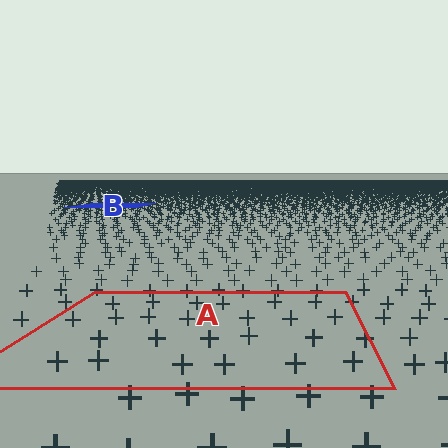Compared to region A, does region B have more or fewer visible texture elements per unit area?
Region B has more texture elements per unit area — they are packed more densely because it is farther away.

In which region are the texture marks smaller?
The texture marks are smaller in region B, because it is farther away.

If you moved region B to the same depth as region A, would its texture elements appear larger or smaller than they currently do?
They would appear larger. At a closer depth, the same texture elements are projected at a bigger on-screen size.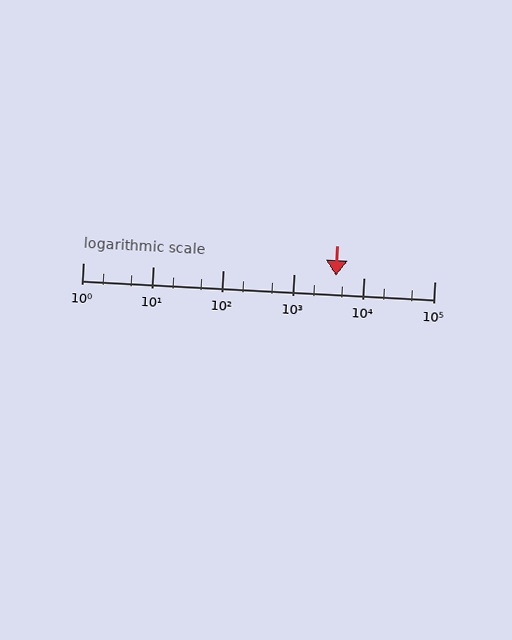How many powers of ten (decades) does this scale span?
The scale spans 5 decades, from 1 to 100000.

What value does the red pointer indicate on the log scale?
The pointer indicates approximately 4000.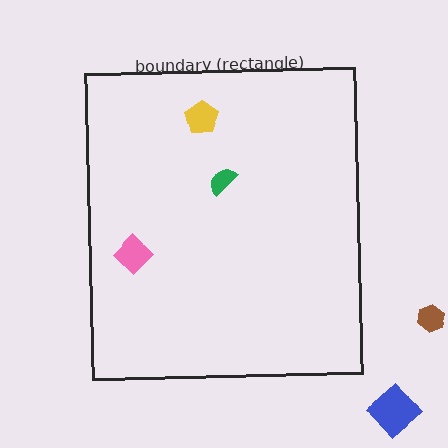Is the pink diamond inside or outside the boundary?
Inside.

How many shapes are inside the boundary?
3 inside, 2 outside.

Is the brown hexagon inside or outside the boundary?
Outside.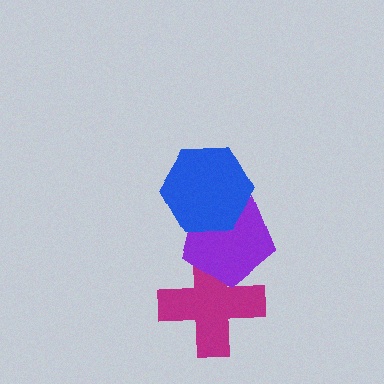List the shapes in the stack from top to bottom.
From top to bottom: the blue hexagon, the purple pentagon, the magenta cross.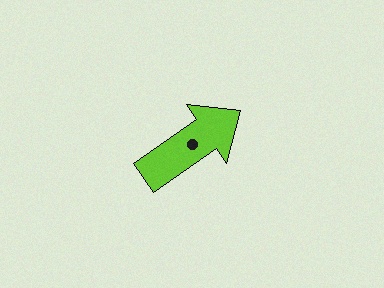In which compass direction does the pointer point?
Northeast.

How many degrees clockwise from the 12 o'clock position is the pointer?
Approximately 55 degrees.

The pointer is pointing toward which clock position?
Roughly 2 o'clock.